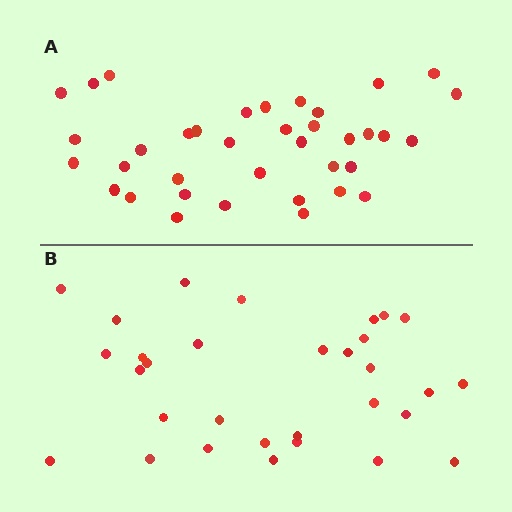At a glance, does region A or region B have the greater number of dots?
Region A (the top region) has more dots.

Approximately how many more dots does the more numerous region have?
Region A has about 6 more dots than region B.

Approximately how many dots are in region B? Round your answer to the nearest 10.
About 30 dots. (The exact count is 31, which rounds to 30.)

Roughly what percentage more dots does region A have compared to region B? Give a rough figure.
About 20% more.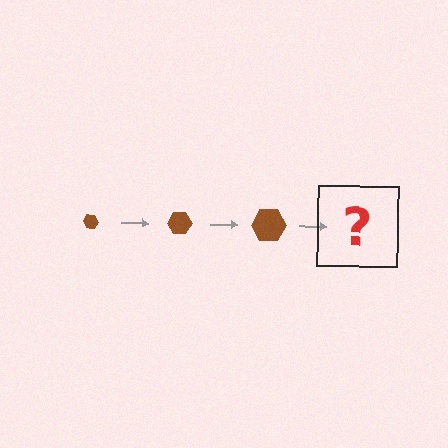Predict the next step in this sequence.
The next step is a brown hexagon, larger than the previous one.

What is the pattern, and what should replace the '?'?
The pattern is that the hexagon gets progressively larger each step. The '?' should be a brown hexagon, larger than the previous one.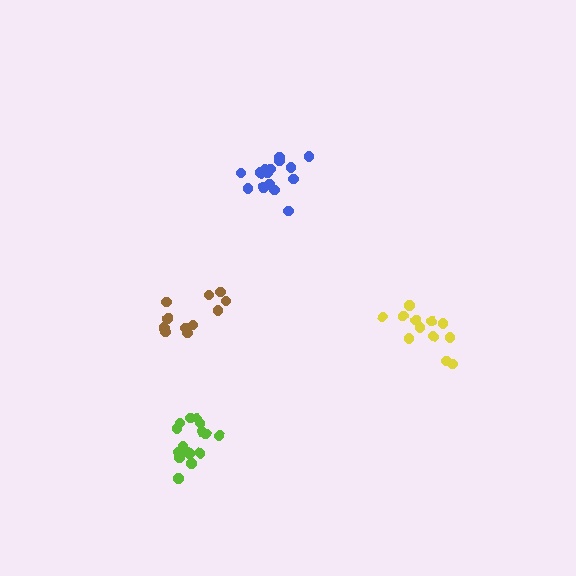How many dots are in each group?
Group 1: 16 dots, Group 2: 15 dots, Group 3: 12 dots, Group 4: 12 dots (55 total).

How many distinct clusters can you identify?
There are 4 distinct clusters.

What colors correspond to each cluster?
The clusters are colored: lime, blue, yellow, brown.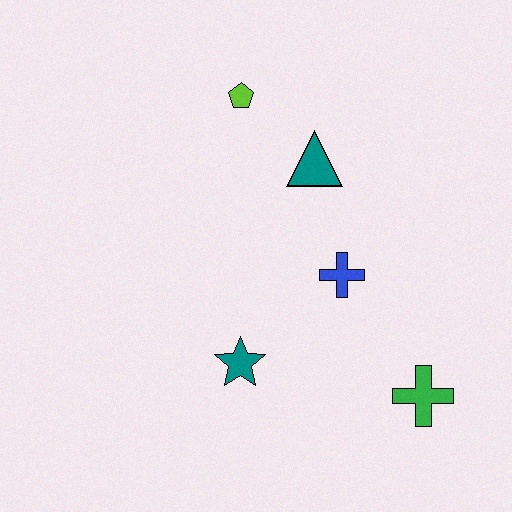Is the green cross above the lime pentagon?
No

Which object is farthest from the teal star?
The lime pentagon is farthest from the teal star.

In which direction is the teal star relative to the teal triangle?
The teal star is below the teal triangle.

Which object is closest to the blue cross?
The teal triangle is closest to the blue cross.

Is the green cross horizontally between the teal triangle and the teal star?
No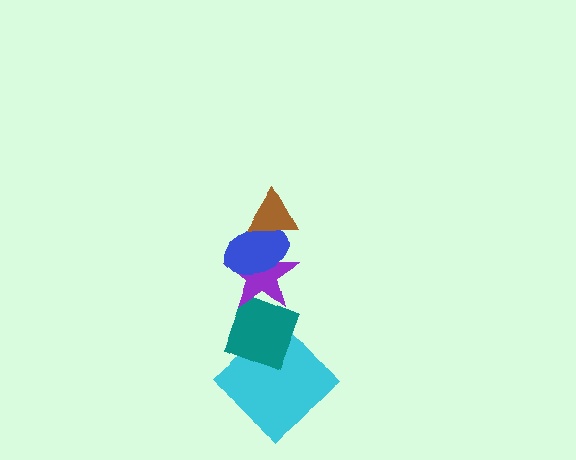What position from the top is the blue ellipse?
The blue ellipse is 2nd from the top.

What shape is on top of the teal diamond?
The purple star is on top of the teal diamond.